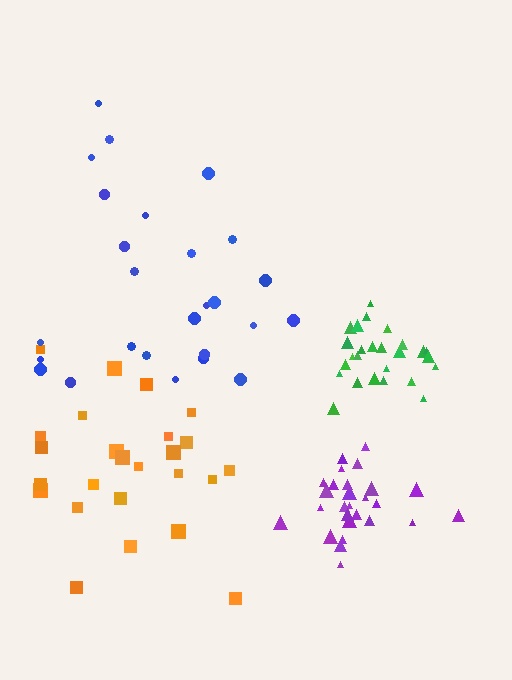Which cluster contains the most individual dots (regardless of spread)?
Purple (29).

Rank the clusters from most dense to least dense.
purple, green, orange, blue.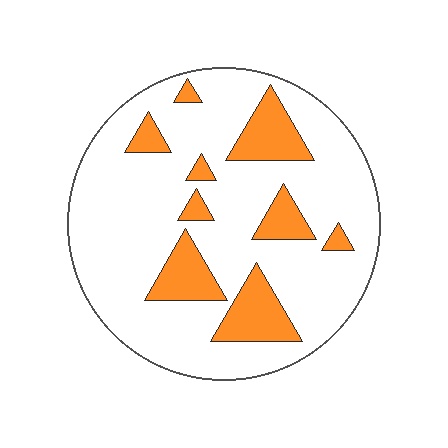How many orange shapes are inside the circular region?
9.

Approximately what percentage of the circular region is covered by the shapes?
Approximately 20%.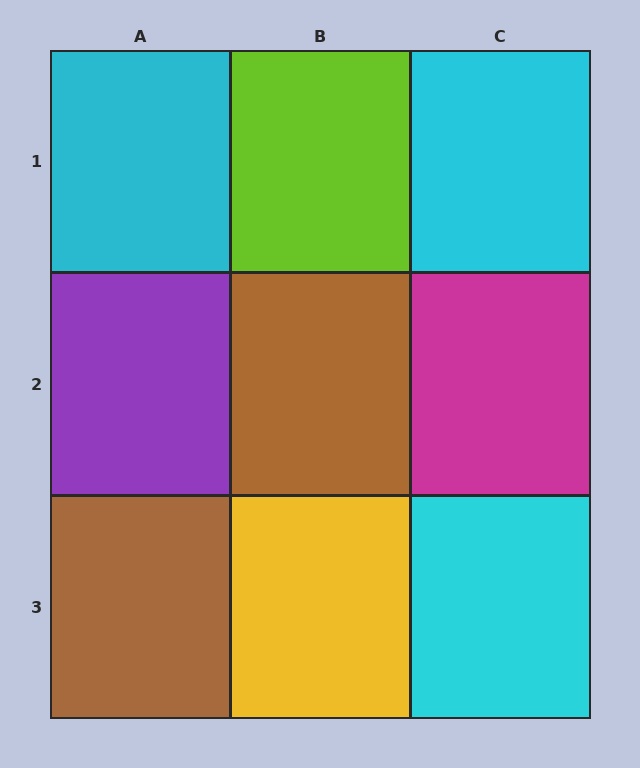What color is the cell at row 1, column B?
Lime.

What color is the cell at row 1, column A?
Cyan.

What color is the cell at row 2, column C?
Magenta.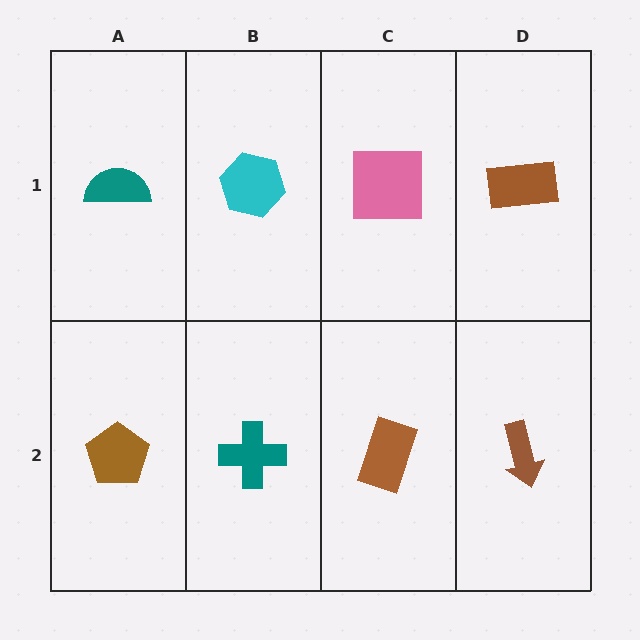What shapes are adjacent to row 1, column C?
A brown rectangle (row 2, column C), a cyan hexagon (row 1, column B), a brown rectangle (row 1, column D).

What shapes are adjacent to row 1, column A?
A brown pentagon (row 2, column A), a cyan hexagon (row 1, column B).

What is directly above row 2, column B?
A cyan hexagon.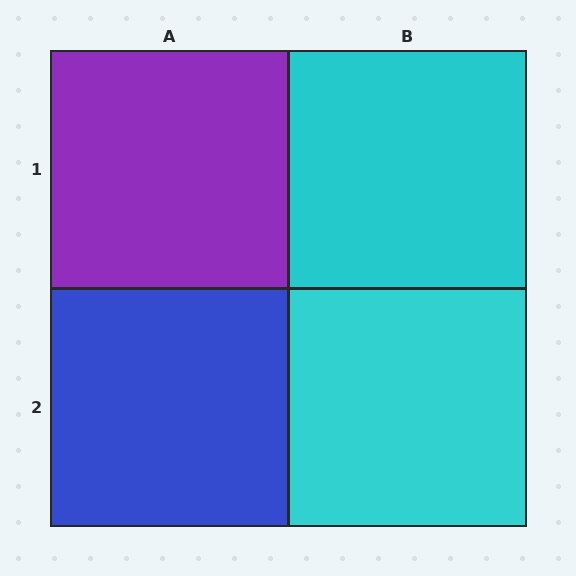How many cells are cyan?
2 cells are cyan.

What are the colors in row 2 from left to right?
Blue, cyan.